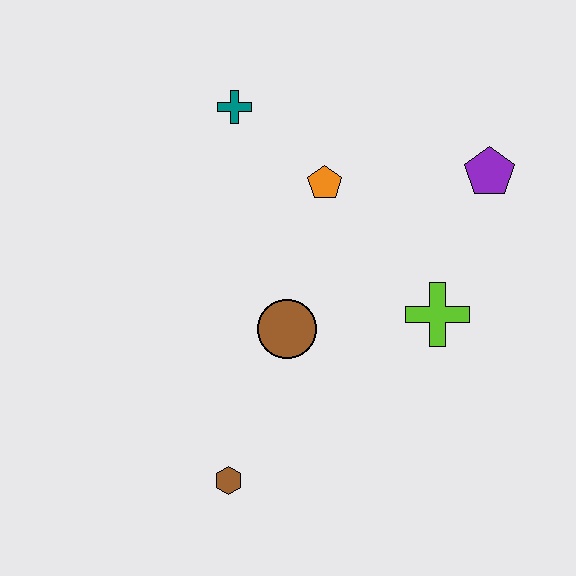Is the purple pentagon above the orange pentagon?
Yes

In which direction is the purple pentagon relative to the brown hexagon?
The purple pentagon is above the brown hexagon.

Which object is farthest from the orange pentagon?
The brown hexagon is farthest from the orange pentagon.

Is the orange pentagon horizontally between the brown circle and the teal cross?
No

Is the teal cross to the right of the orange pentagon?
No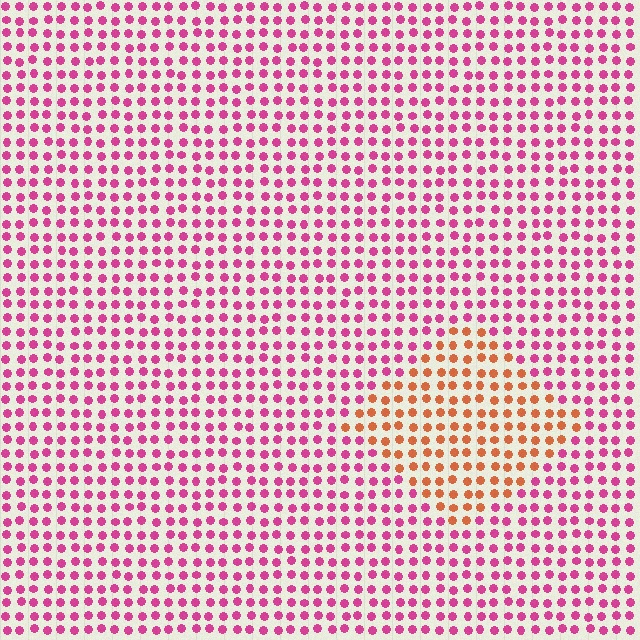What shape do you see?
I see a diamond.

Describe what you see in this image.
The image is filled with small magenta elements in a uniform arrangement. A diamond-shaped region is visible where the elements are tinted to a slightly different hue, forming a subtle color boundary.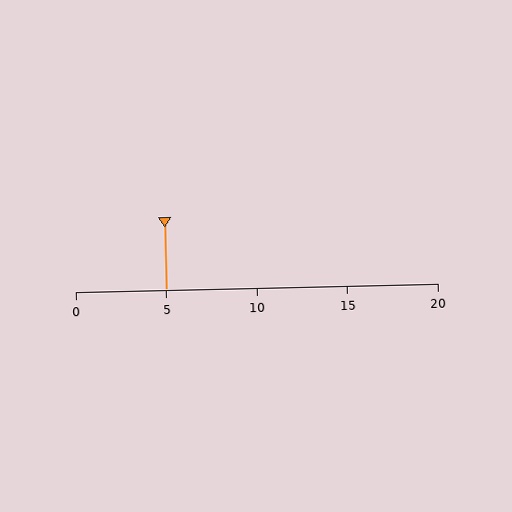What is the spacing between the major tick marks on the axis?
The major ticks are spaced 5 apart.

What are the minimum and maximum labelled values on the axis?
The axis runs from 0 to 20.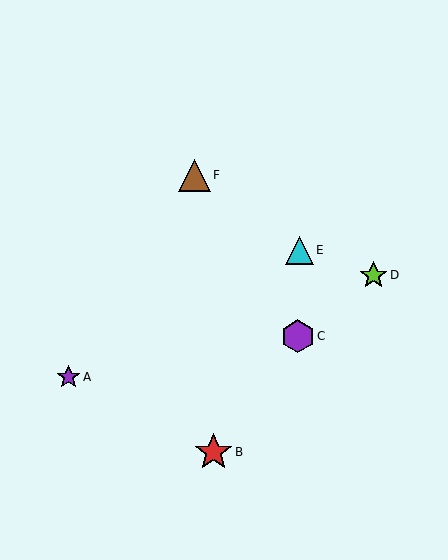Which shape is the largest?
The red star (labeled B) is the largest.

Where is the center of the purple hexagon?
The center of the purple hexagon is at (298, 336).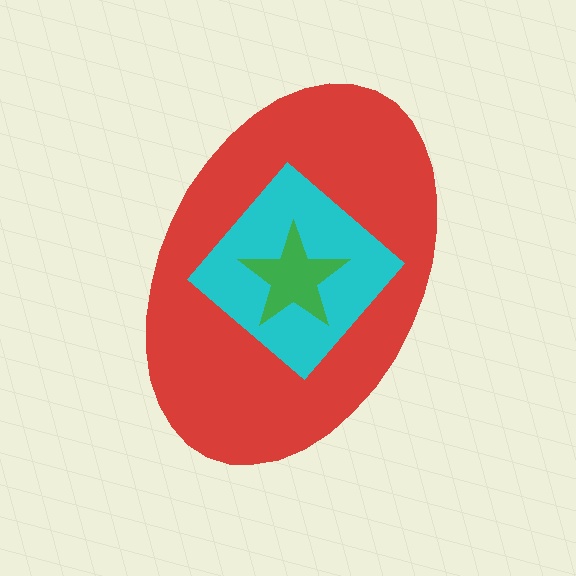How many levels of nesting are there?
3.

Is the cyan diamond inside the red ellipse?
Yes.